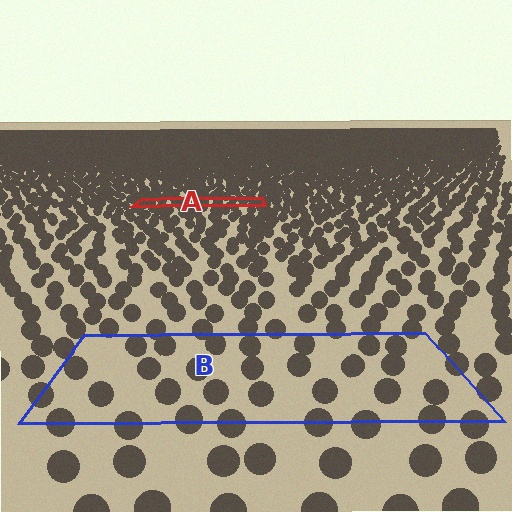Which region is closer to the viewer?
Region B is closer. The texture elements there are larger and more spread out.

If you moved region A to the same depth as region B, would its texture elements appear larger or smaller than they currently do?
They would appear larger. At a closer depth, the same texture elements are projected at a bigger on-screen size.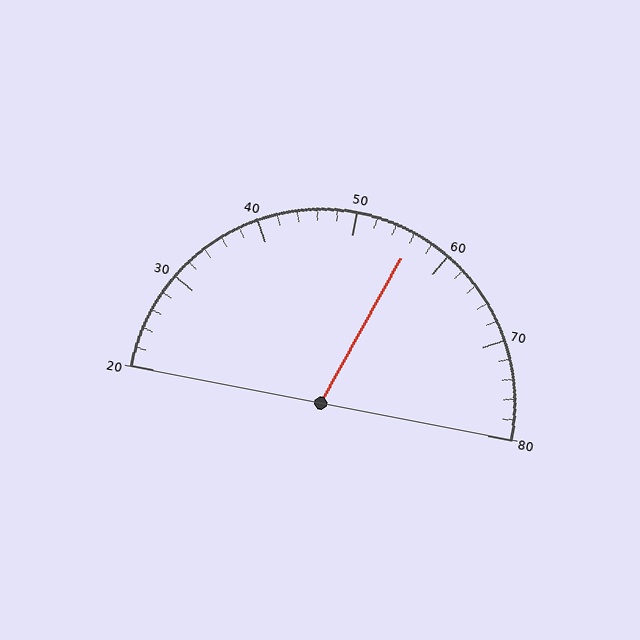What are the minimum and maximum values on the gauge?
The gauge ranges from 20 to 80.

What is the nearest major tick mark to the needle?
The nearest major tick mark is 60.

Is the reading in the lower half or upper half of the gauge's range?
The reading is in the upper half of the range (20 to 80).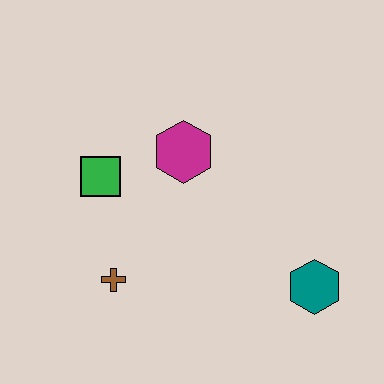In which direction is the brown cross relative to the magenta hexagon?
The brown cross is below the magenta hexagon.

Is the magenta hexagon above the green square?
Yes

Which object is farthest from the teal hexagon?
The green square is farthest from the teal hexagon.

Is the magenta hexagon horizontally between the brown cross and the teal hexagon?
Yes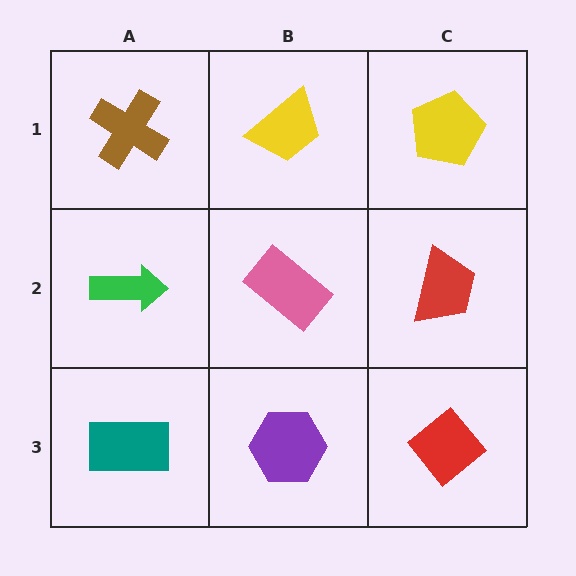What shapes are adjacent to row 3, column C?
A red trapezoid (row 2, column C), a purple hexagon (row 3, column B).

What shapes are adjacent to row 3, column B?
A pink rectangle (row 2, column B), a teal rectangle (row 3, column A), a red diamond (row 3, column C).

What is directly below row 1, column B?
A pink rectangle.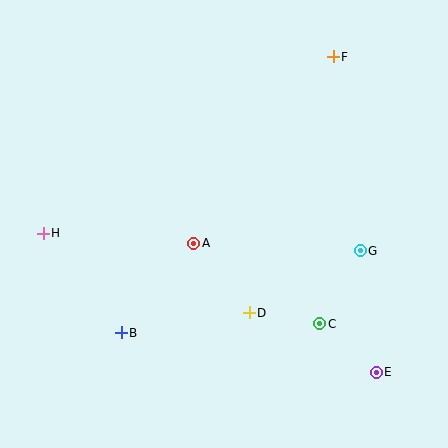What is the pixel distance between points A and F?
The distance between A and F is 233 pixels.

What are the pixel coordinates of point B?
Point B is at (121, 333).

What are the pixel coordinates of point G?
Point G is at (360, 251).